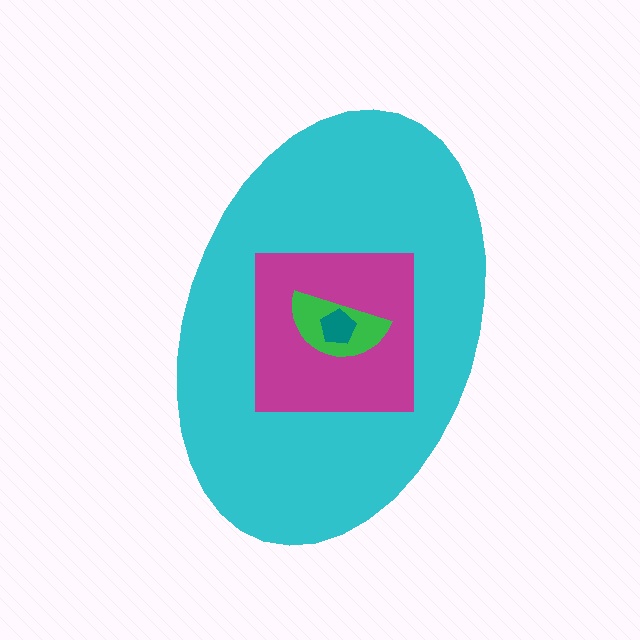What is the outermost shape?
The cyan ellipse.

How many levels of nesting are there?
4.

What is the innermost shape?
The teal pentagon.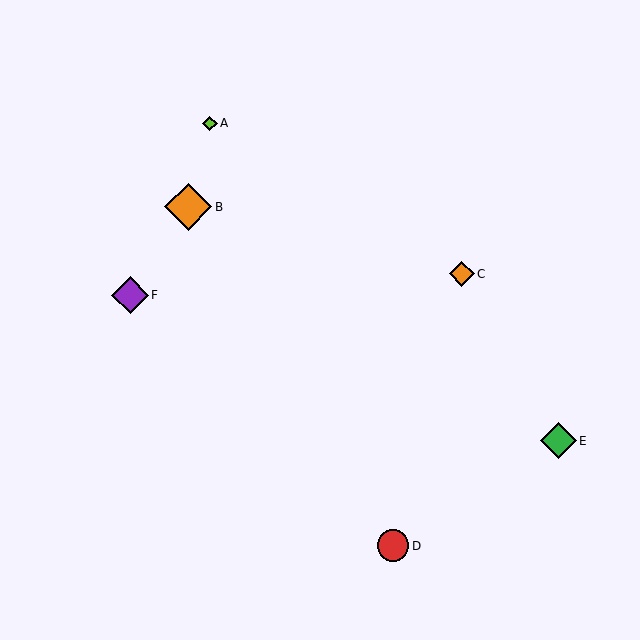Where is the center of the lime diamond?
The center of the lime diamond is at (210, 123).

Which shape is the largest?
The orange diamond (labeled B) is the largest.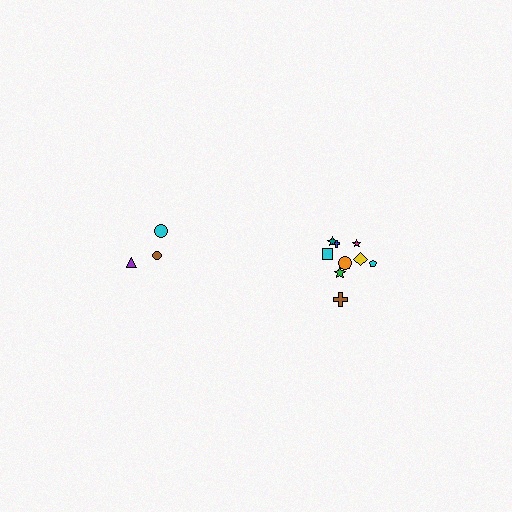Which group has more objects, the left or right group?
The right group.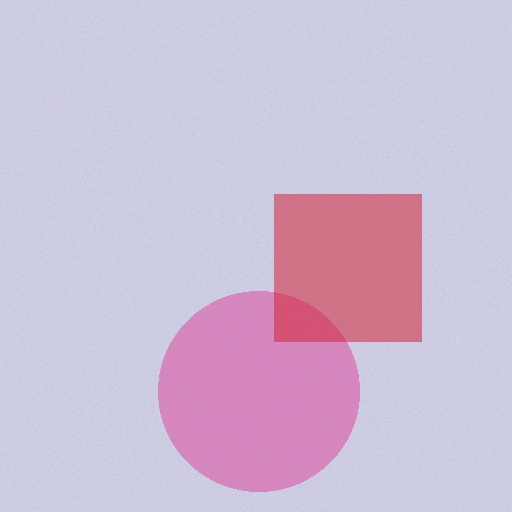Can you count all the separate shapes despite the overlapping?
Yes, there are 2 separate shapes.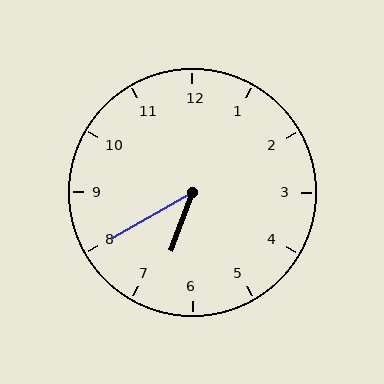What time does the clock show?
6:40.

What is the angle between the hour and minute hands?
Approximately 40 degrees.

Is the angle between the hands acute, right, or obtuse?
It is acute.